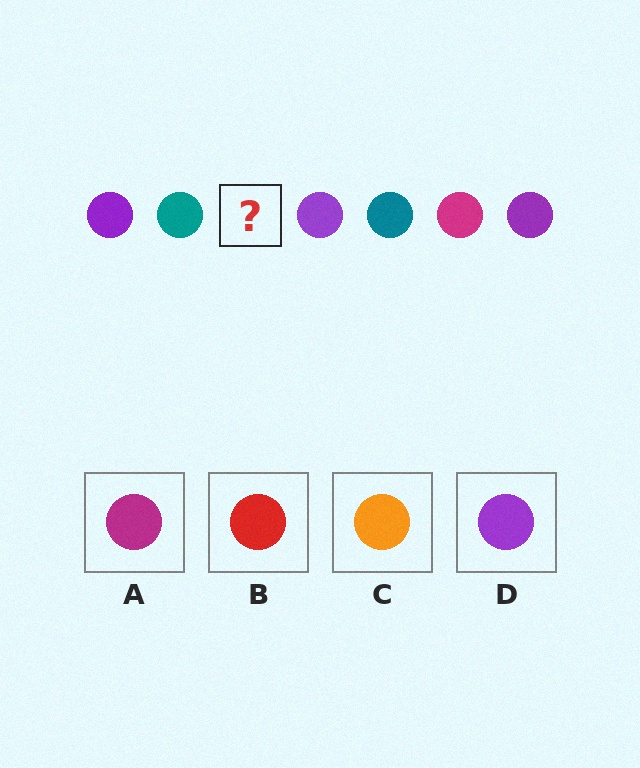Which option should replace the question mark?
Option A.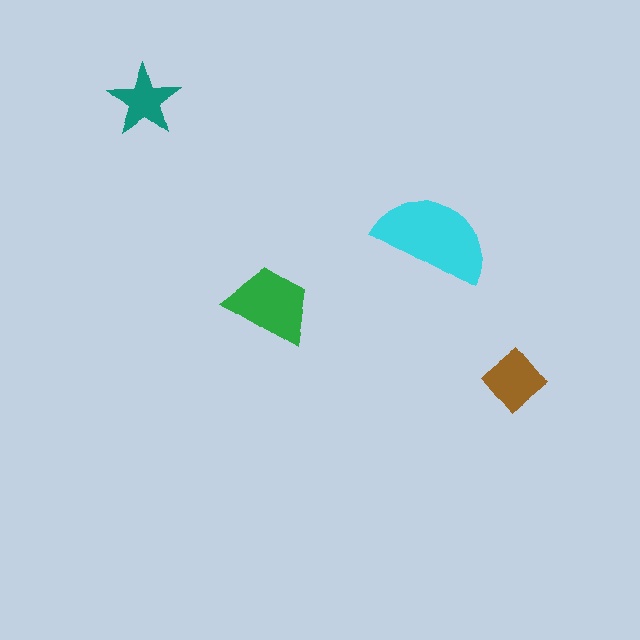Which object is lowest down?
The brown diamond is bottommost.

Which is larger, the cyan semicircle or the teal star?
The cyan semicircle.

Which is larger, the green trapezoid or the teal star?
The green trapezoid.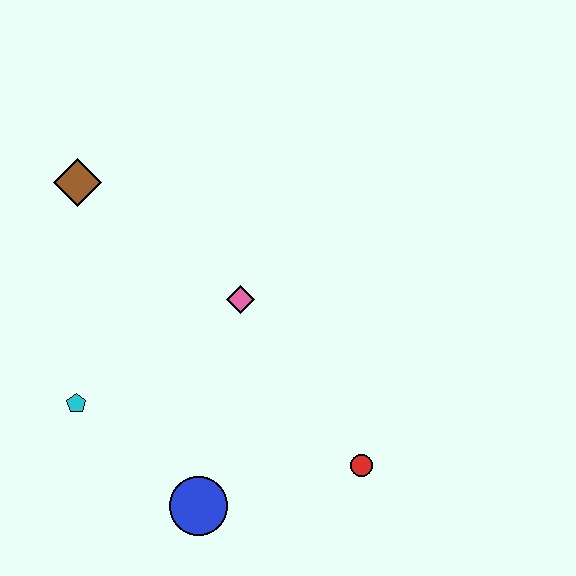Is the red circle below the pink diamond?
Yes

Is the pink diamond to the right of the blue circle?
Yes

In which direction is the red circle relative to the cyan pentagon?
The red circle is to the right of the cyan pentagon.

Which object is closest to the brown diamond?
The pink diamond is closest to the brown diamond.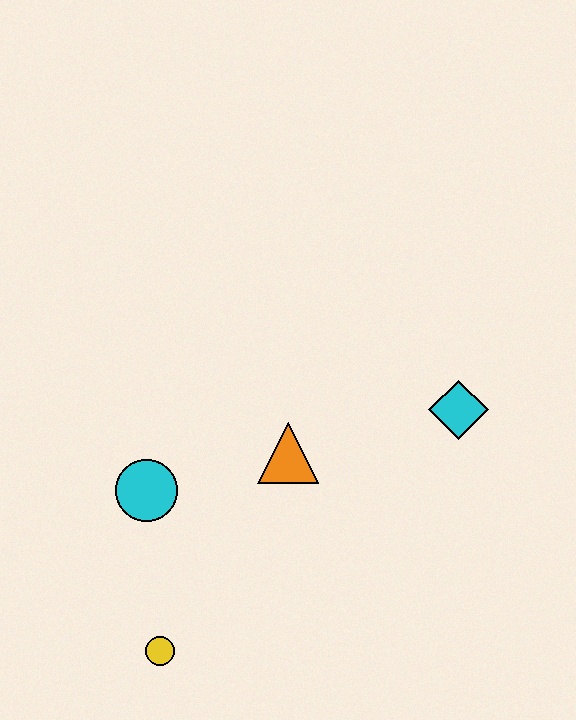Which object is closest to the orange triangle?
The cyan circle is closest to the orange triangle.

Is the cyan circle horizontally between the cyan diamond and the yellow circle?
No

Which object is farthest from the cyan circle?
The cyan diamond is farthest from the cyan circle.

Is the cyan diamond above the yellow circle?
Yes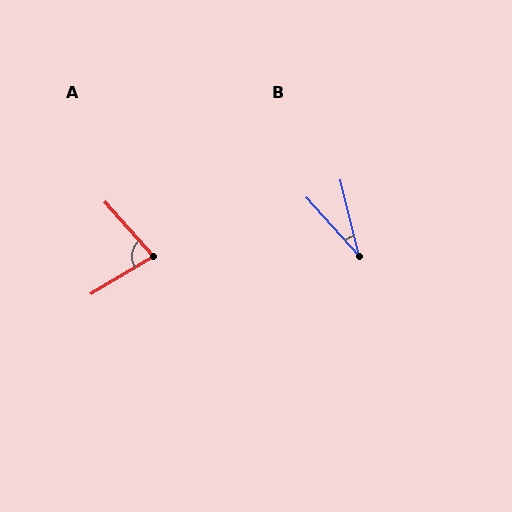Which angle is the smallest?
B, at approximately 28 degrees.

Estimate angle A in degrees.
Approximately 80 degrees.